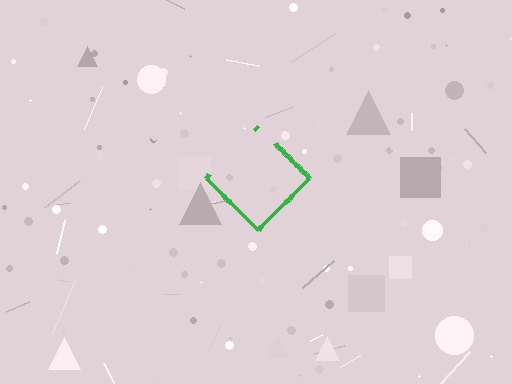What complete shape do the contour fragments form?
The contour fragments form a diamond.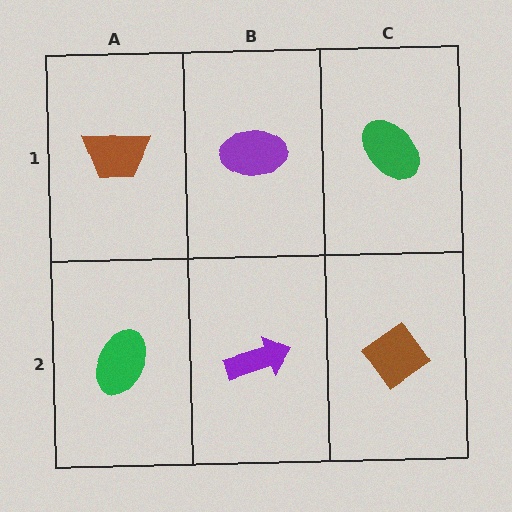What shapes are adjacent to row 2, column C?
A green ellipse (row 1, column C), a purple arrow (row 2, column B).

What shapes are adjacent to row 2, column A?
A brown trapezoid (row 1, column A), a purple arrow (row 2, column B).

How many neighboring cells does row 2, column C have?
2.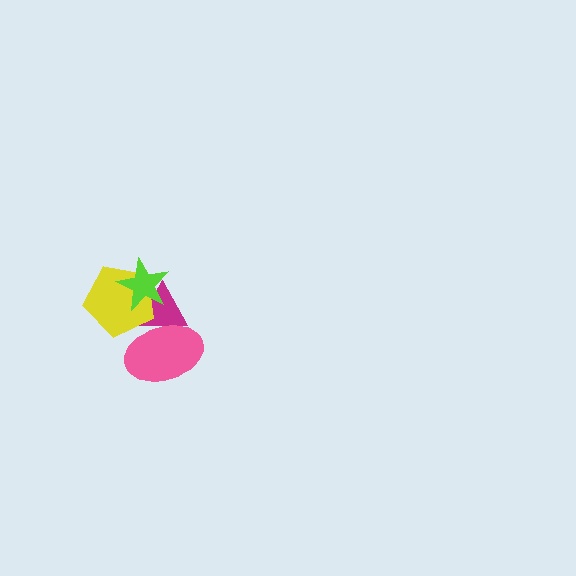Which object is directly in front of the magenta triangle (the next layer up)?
The yellow pentagon is directly in front of the magenta triangle.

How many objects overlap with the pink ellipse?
2 objects overlap with the pink ellipse.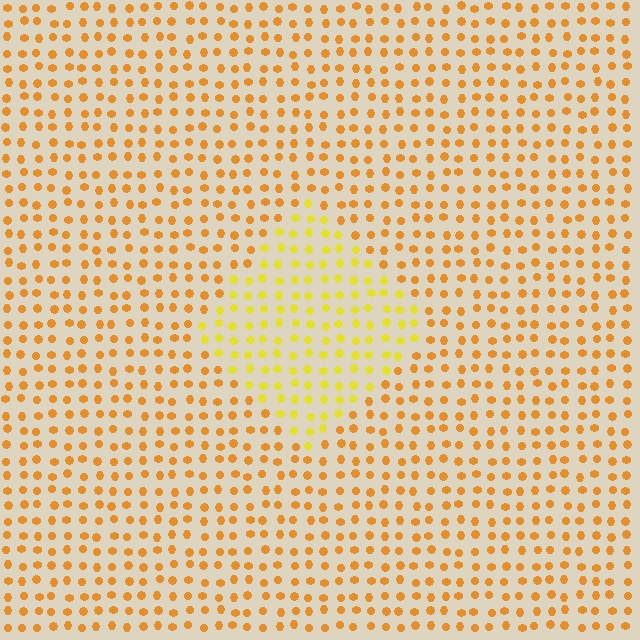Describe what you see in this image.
The image is filled with small orange elements in a uniform arrangement. A diamond-shaped region is visible where the elements are tinted to a slightly different hue, forming a subtle color boundary.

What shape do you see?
I see a diamond.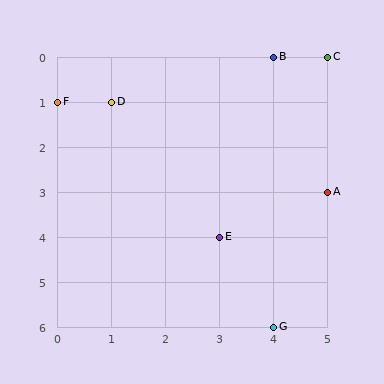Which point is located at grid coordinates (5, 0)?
Point C is at (5, 0).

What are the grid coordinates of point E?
Point E is at grid coordinates (3, 4).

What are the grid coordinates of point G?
Point G is at grid coordinates (4, 6).